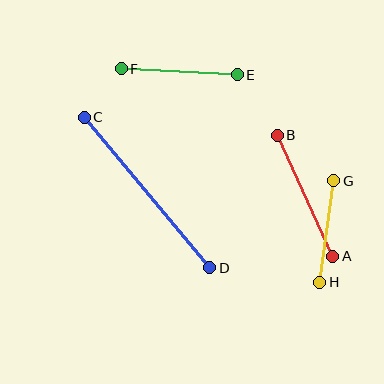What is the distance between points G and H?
The distance is approximately 103 pixels.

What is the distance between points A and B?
The distance is approximately 133 pixels.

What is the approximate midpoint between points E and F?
The midpoint is at approximately (179, 72) pixels.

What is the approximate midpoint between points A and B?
The midpoint is at approximately (305, 196) pixels.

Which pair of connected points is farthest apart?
Points C and D are farthest apart.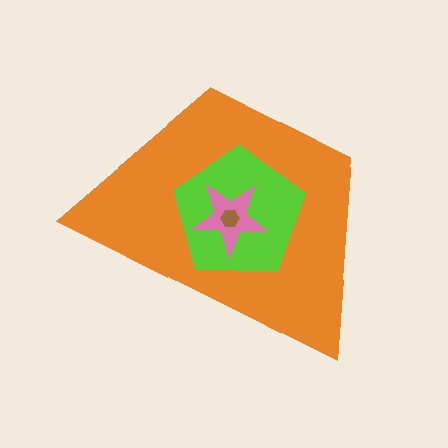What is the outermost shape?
The orange trapezoid.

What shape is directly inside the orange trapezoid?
The lime pentagon.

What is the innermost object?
The brown hexagon.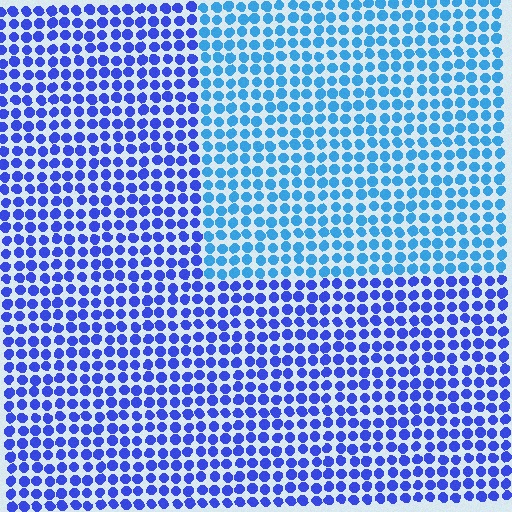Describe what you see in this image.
The image is filled with small blue elements in a uniform arrangement. A rectangle-shaped region is visible where the elements are tinted to a slightly different hue, forming a subtle color boundary.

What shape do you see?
I see a rectangle.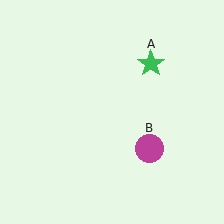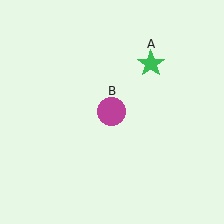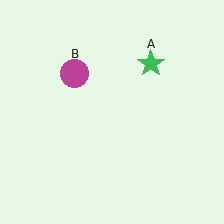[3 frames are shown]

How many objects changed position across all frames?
1 object changed position: magenta circle (object B).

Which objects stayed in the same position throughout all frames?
Green star (object A) remained stationary.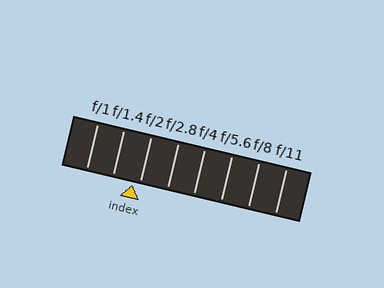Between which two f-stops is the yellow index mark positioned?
The index mark is between f/1.4 and f/2.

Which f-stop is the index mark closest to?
The index mark is closest to f/2.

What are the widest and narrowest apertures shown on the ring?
The widest aperture shown is f/1 and the narrowest is f/11.